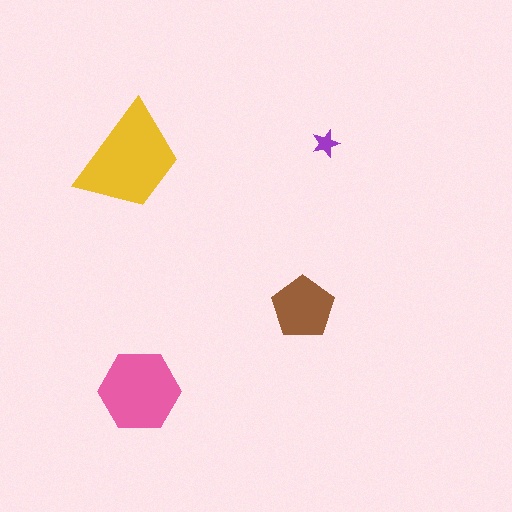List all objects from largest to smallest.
The yellow trapezoid, the pink hexagon, the brown pentagon, the purple star.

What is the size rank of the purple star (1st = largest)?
4th.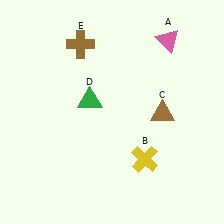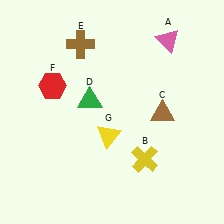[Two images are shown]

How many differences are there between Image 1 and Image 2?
There are 2 differences between the two images.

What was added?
A red hexagon (F), a yellow triangle (G) were added in Image 2.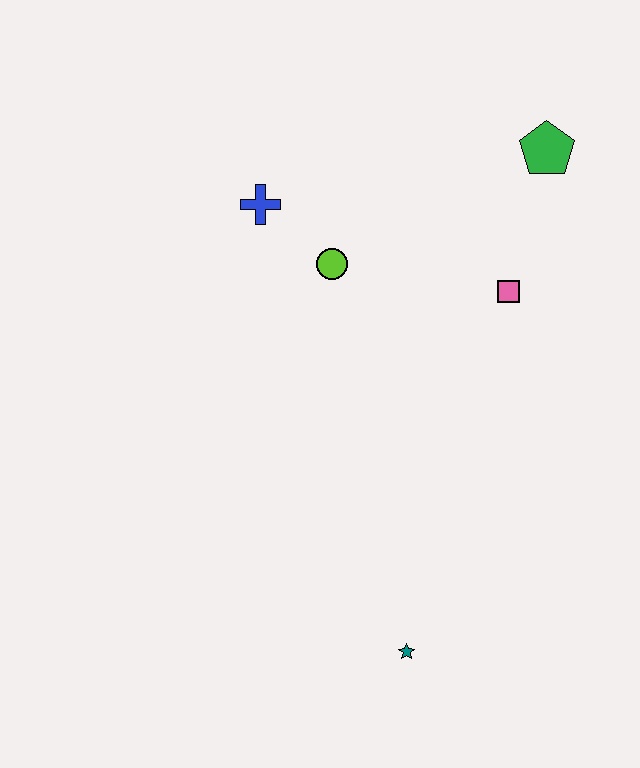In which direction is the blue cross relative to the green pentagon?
The blue cross is to the left of the green pentagon.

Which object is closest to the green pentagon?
The pink square is closest to the green pentagon.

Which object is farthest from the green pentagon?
The teal star is farthest from the green pentagon.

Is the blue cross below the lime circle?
No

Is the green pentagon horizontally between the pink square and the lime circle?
No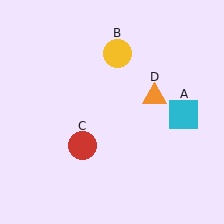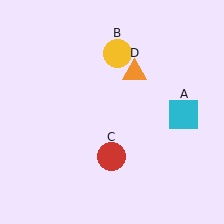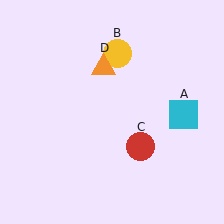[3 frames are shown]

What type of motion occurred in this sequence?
The red circle (object C), orange triangle (object D) rotated counterclockwise around the center of the scene.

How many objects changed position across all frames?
2 objects changed position: red circle (object C), orange triangle (object D).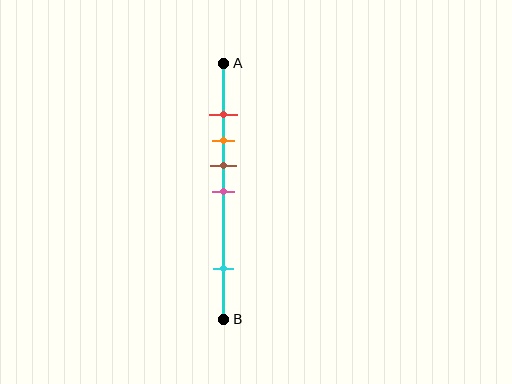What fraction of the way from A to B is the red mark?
The red mark is approximately 20% (0.2) of the way from A to B.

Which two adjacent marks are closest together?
The red and orange marks are the closest adjacent pair.